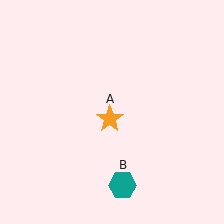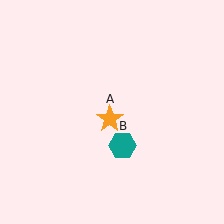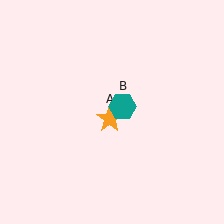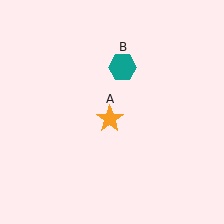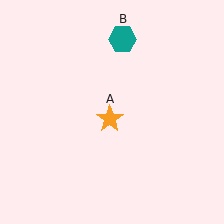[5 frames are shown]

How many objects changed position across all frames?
1 object changed position: teal hexagon (object B).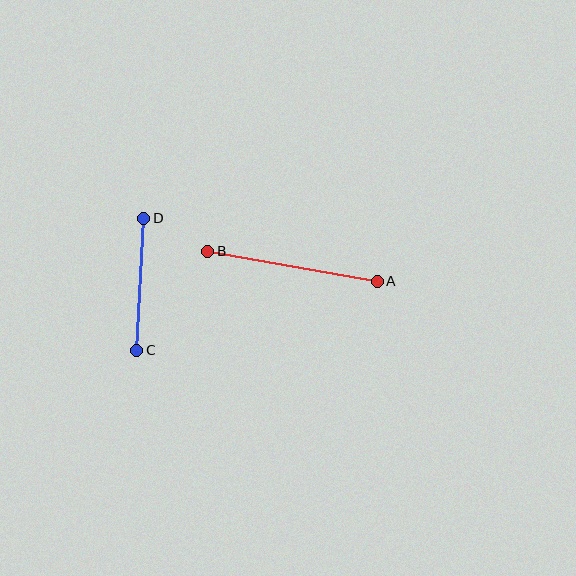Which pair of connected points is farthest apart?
Points A and B are farthest apart.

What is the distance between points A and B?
The distance is approximately 172 pixels.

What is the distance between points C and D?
The distance is approximately 132 pixels.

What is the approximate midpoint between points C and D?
The midpoint is at approximately (140, 284) pixels.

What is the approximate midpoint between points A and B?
The midpoint is at approximately (292, 266) pixels.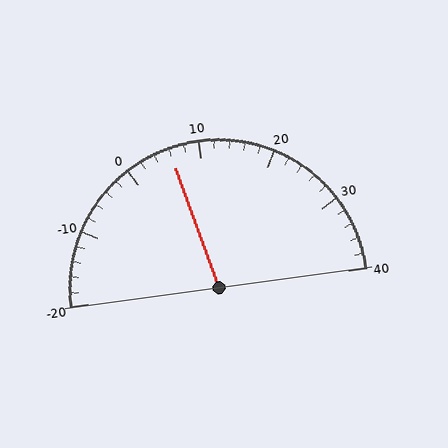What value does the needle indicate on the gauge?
The needle indicates approximately 6.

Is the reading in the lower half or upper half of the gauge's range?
The reading is in the lower half of the range (-20 to 40).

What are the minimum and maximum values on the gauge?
The gauge ranges from -20 to 40.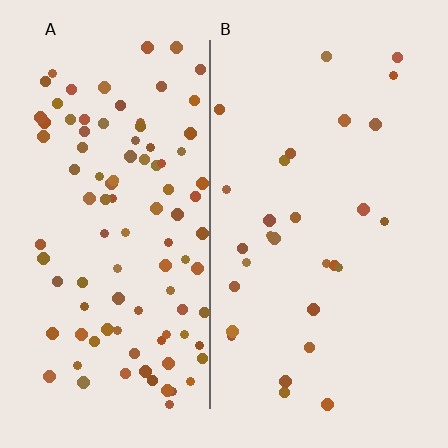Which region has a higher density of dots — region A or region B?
A (the left).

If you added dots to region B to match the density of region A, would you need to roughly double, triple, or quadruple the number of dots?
Approximately triple.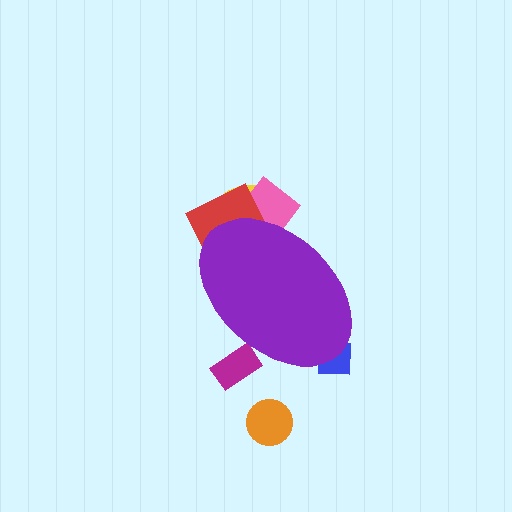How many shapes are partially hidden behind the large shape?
5 shapes are partially hidden.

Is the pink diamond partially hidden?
Yes, the pink diamond is partially hidden behind the purple ellipse.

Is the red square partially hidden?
Yes, the red square is partially hidden behind the purple ellipse.